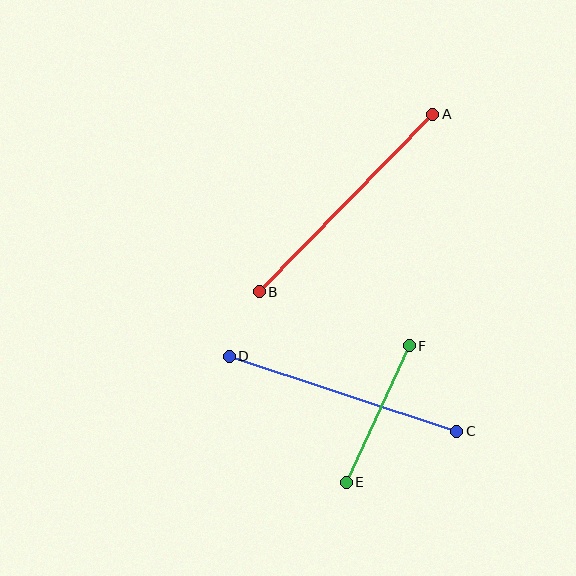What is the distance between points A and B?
The distance is approximately 248 pixels.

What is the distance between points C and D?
The distance is approximately 239 pixels.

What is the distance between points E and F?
The distance is approximately 150 pixels.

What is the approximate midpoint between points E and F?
The midpoint is at approximately (378, 414) pixels.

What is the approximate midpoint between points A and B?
The midpoint is at approximately (346, 203) pixels.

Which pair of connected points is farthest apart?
Points A and B are farthest apart.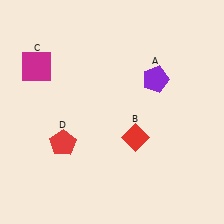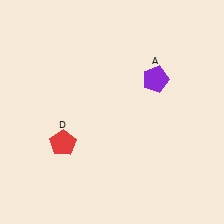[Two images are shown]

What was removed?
The magenta square (C), the red diamond (B) were removed in Image 2.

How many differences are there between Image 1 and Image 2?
There are 2 differences between the two images.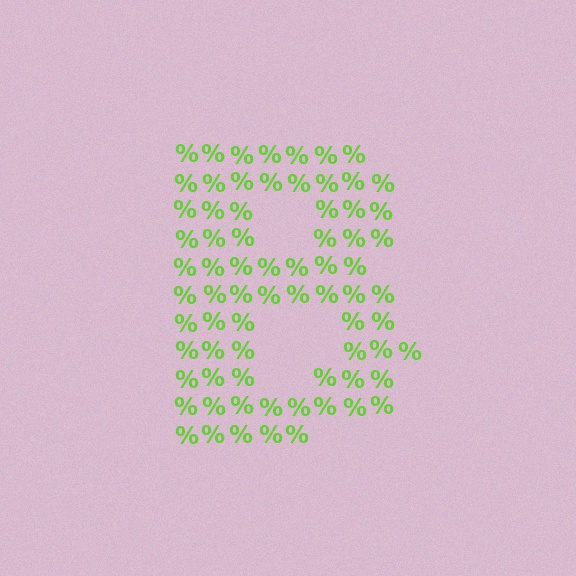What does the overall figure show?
The overall figure shows the letter B.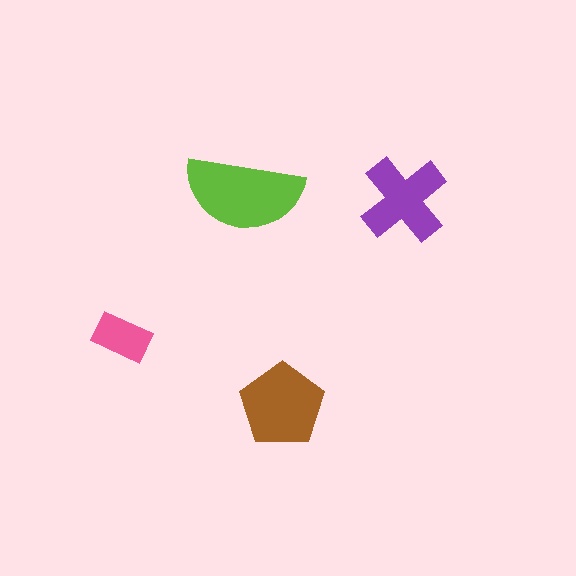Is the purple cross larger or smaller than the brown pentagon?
Smaller.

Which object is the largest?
The lime semicircle.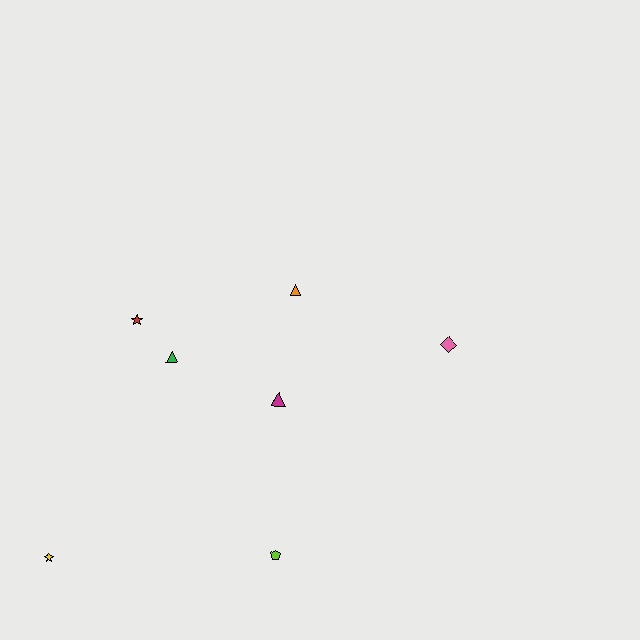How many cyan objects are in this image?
There are no cyan objects.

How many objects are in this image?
There are 7 objects.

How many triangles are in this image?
There are 3 triangles.